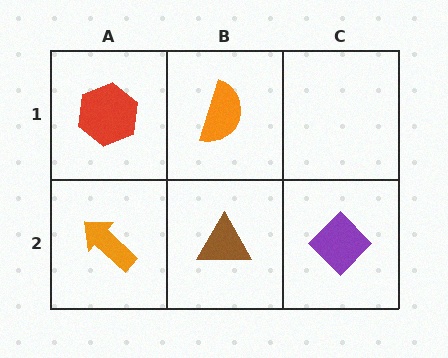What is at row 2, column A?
An orange arrow.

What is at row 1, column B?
An orange semicircle.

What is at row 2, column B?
A brown triangle.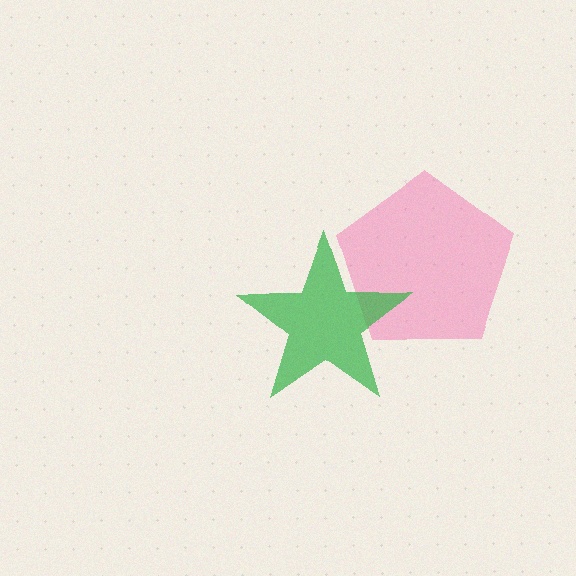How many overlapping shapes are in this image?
There are 2 overlapping shapes in the image.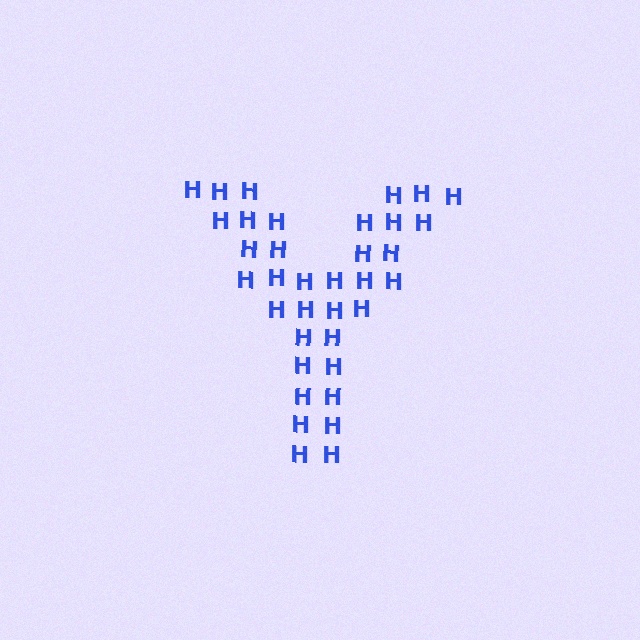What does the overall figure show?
The overall figure shows the letter Y.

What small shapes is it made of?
It is made of small letter H's.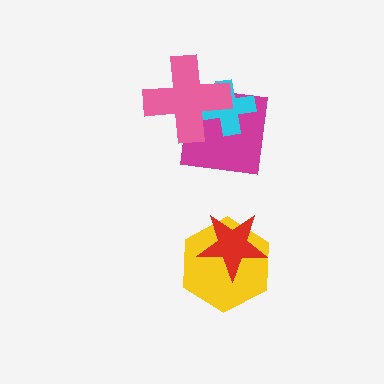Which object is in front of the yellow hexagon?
The red star is in front of the yellow hexagon.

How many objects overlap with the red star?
1 object overlaps with the red star.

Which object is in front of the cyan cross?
The pink cross is in front of the cyan cross.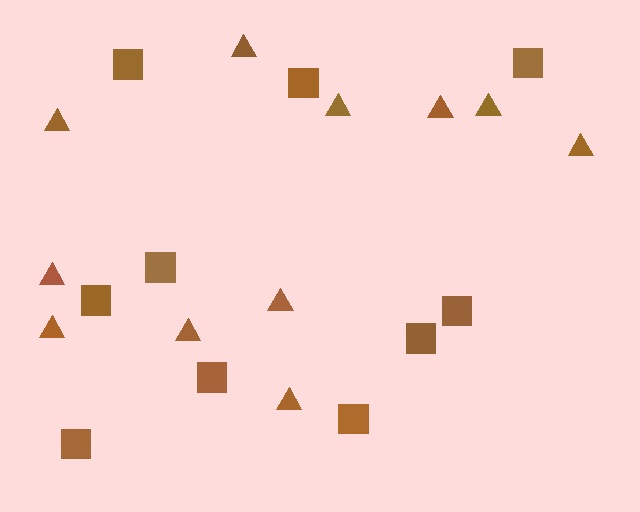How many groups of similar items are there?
There are 2 groups: one group of triangles (11) and one group of squares (10).